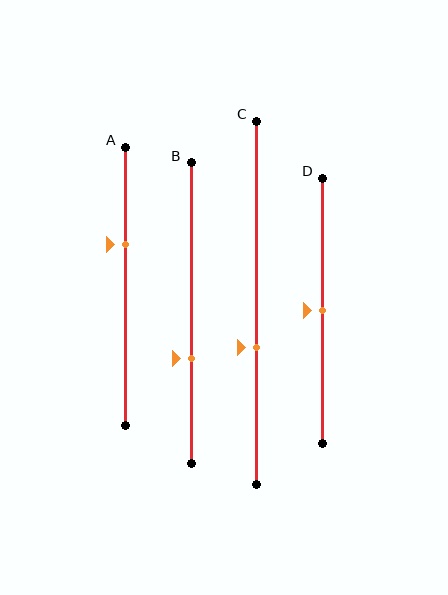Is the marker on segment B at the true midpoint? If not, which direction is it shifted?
No, the marker on segment B is shifted downward by about 15% of the segment length.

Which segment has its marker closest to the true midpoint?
Segment D has its marker closest to the true midpoint.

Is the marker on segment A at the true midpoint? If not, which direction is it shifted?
No, the marker on segment A is shifted upward by about 15% of the segment length.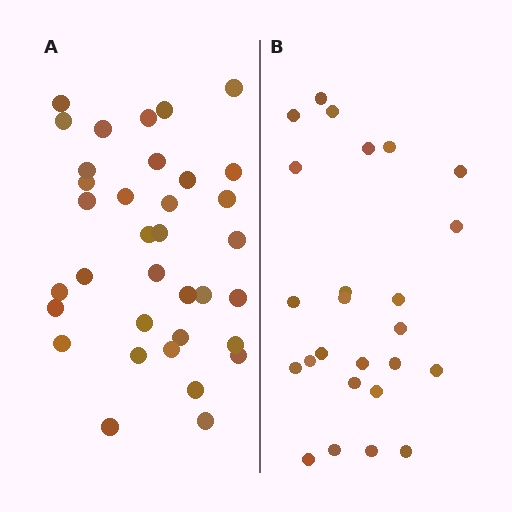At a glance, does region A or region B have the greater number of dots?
Region A (the left region) has more dots.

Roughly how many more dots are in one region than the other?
Region A has roughly 10 or so more dots than region B.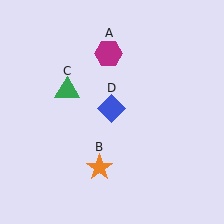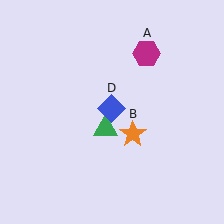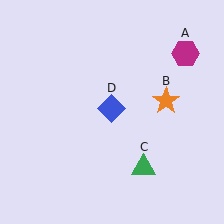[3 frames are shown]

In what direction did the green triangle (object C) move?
The green triangle (object C) moved down and to the right.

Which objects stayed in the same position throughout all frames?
Blue diamond (object D) remained stationary.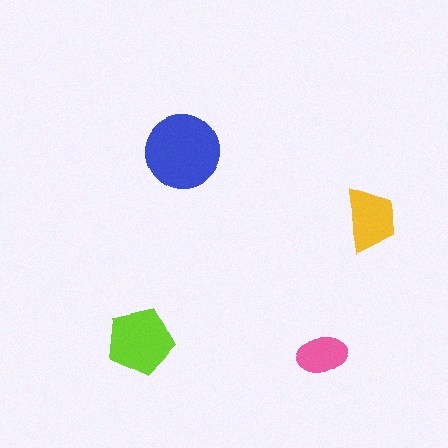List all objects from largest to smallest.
The blue circle, the lime pentagon, the yellow trapezoid, the pink ellipse.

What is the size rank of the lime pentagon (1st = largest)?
2nd.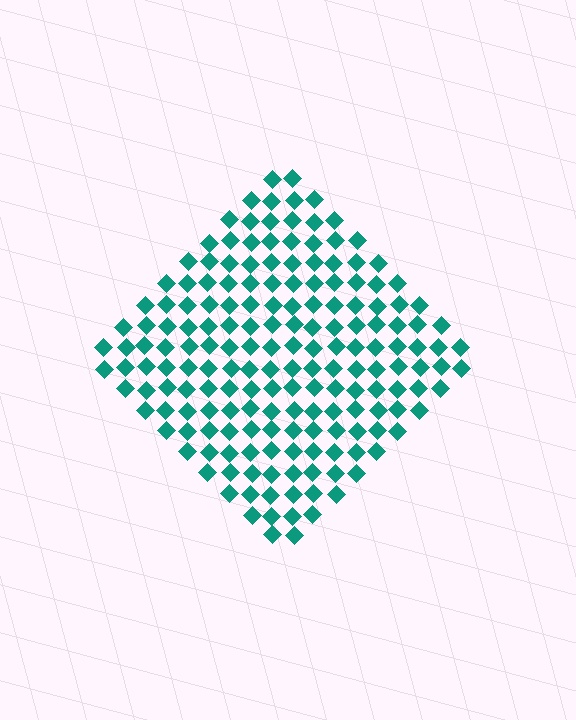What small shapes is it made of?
It is made of small diamonds.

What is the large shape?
The large shape is a diamond.